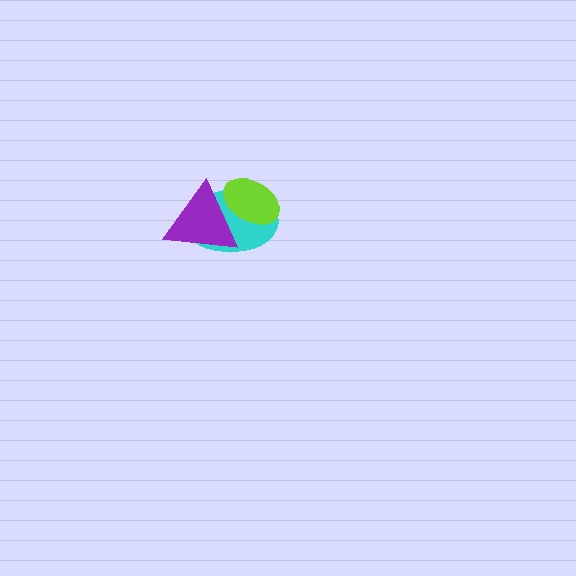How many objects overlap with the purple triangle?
2 objects overlap with the purple triangle.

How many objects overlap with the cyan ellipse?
2 objects overlap with the cyan ellipse.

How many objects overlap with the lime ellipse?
2 objects overlap with the lime ellipse.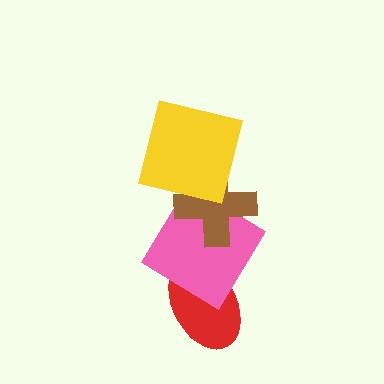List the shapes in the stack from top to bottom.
From top to bottom: the yellow square, the brown cross, the pink diamond, the red ellipse.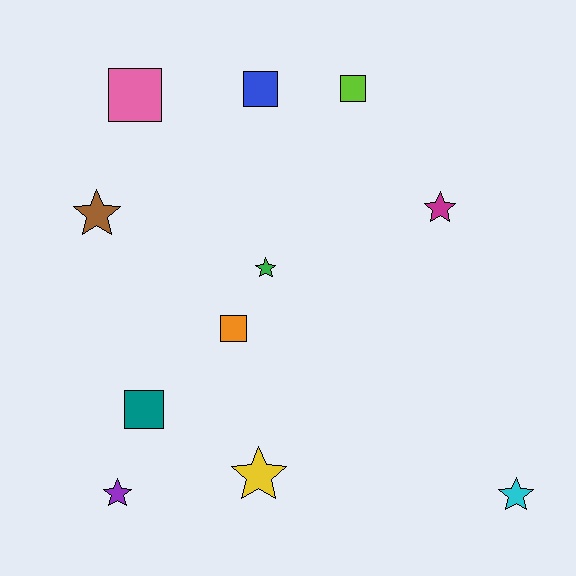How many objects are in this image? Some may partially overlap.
There are 11 objects.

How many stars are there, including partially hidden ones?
There are 6 stars.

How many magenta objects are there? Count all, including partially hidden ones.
There is 1 magenta object.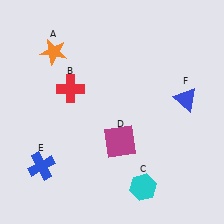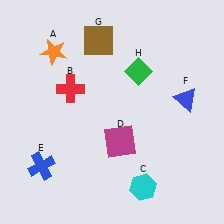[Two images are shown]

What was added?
A brown square (G), a green diamond (H) were added in Image 2.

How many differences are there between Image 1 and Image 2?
There are 2 differences between the two images.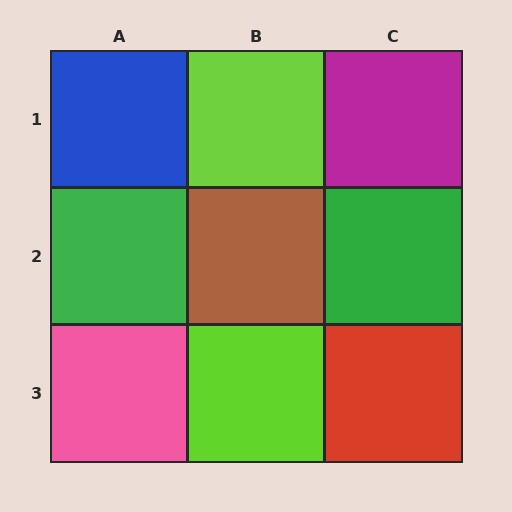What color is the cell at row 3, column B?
Lime.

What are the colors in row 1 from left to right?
Blue, lime, magenta.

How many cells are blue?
1 cell is blue.